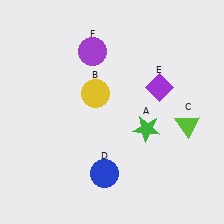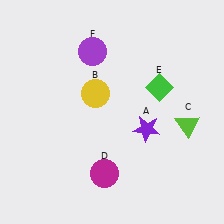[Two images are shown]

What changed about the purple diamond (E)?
In Image 1, E is purple. In Image 2, it changed to green.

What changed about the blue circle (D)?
In Image 1, D is blue. In Image 2, it changed to magenta.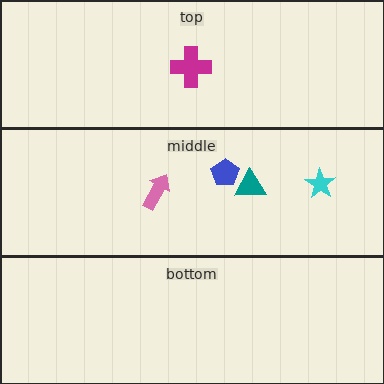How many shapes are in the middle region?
4.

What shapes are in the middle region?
The pink arrow, the teal triangle, the cyan star, the blue pentagon.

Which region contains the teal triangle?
The middle region.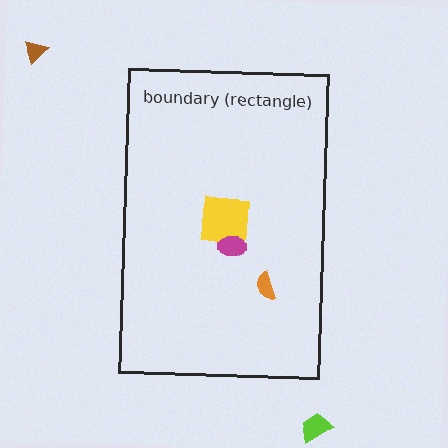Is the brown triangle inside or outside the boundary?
Outside.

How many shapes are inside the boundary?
3 inside, 2 outside.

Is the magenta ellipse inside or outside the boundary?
Inside.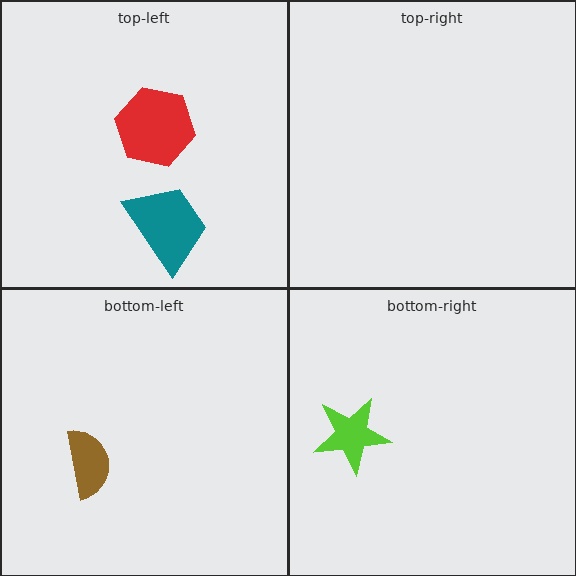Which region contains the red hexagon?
The top-left region.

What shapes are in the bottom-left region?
The brown semicircle.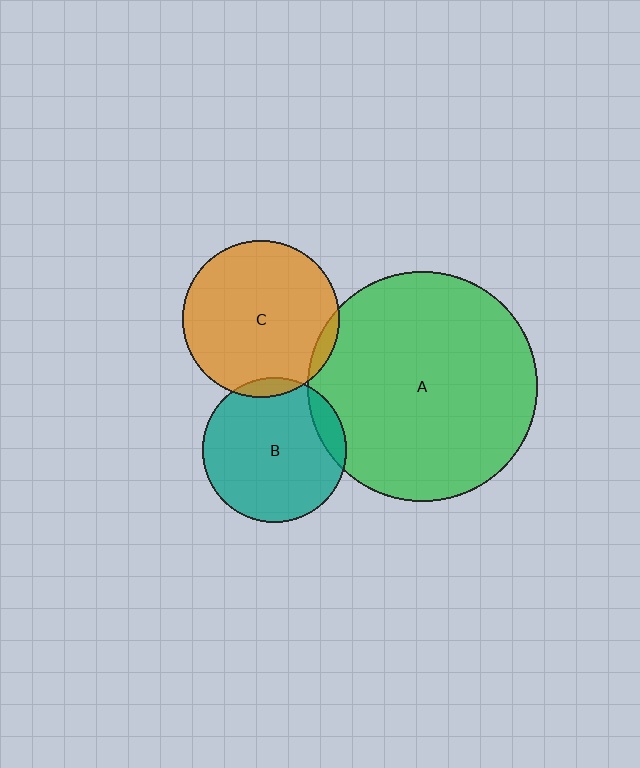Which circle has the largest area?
Circle A (green).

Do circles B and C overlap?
Yes.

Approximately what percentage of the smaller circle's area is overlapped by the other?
Approximately 5%.